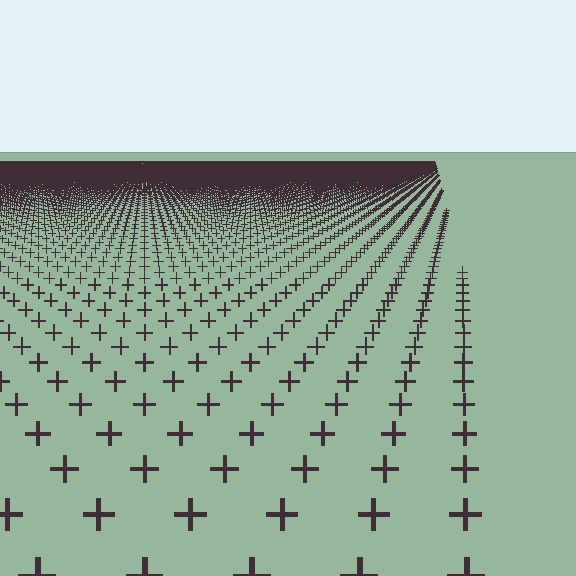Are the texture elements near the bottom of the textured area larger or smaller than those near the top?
Larger. Near the bottom, elements are closer to the viewer and appear at a bigger on-screen size.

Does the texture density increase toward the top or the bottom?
Density increases toward the top.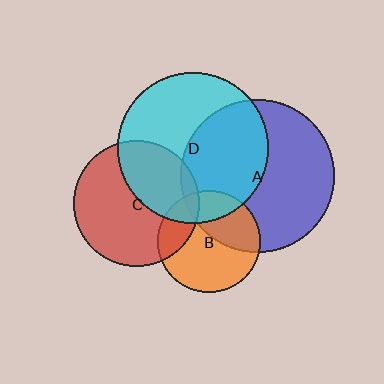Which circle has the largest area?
Circle A (blue).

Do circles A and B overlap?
Yes.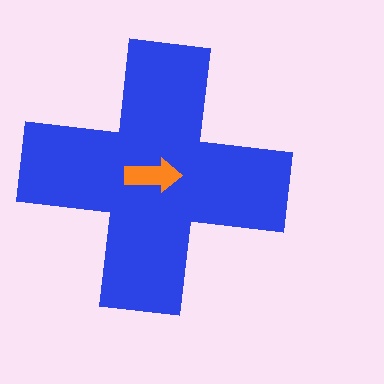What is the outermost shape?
The blue cross.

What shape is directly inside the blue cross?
The orange arrow.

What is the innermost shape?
The orange arrow.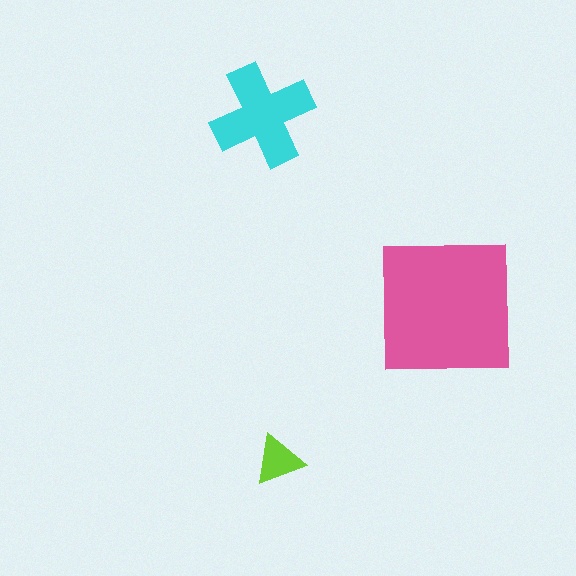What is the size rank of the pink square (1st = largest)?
1st.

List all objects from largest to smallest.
The pink square, the cyan cross, the lime triangle.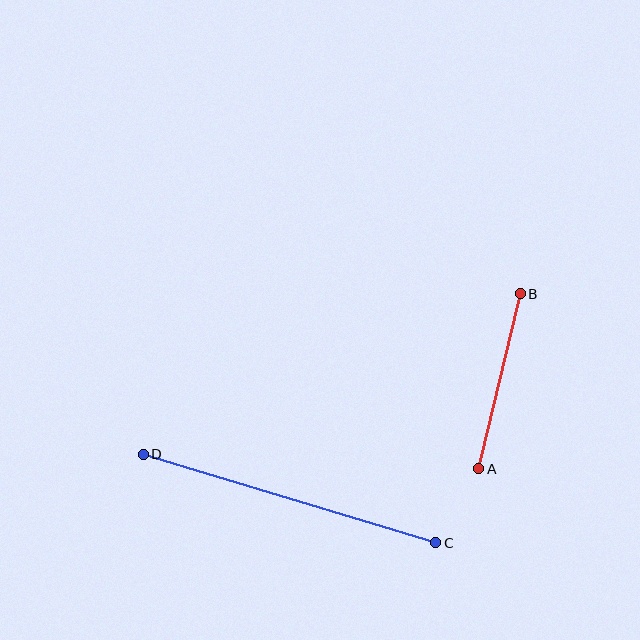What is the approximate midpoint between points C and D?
The midpoint is at approximately (289, 499) pixels.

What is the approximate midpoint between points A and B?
The midpoint is at approximately (500, 381) pixels.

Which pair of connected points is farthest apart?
Points C and D are farthest apart.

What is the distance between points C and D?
The distance is approximately 306 pixels.